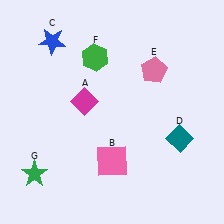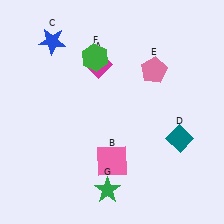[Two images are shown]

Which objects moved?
The objects that moved are: the magenta diamond (A), the green star (G).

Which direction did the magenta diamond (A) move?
The magenta diamond (A) moved up.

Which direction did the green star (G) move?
The green star (G) moved right.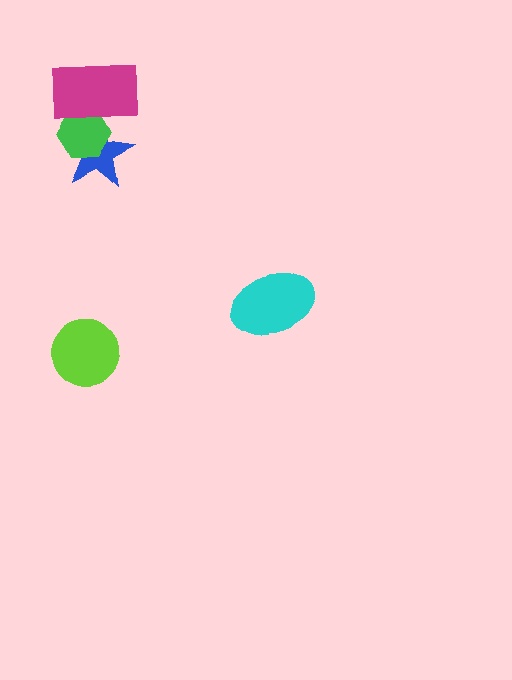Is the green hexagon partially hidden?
Yes, it is partially covered by another shape.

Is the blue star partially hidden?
Yes, it is partially covered by another shape.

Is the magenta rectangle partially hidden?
No, no other shape covers it.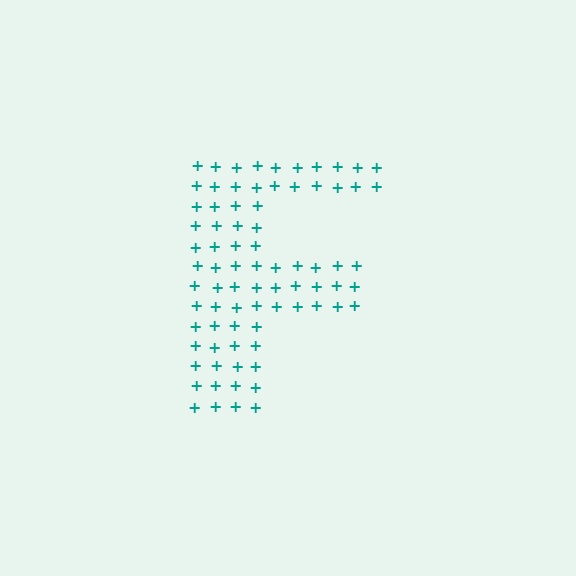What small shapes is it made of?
It is made of small plus signs.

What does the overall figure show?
The overall figure shows the letter F.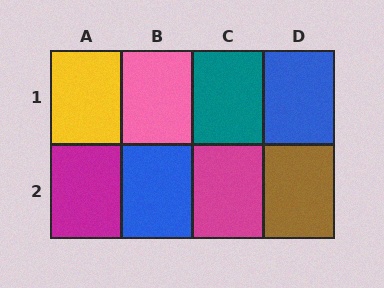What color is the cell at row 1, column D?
Blue.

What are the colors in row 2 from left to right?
Magenta, blue, magenta, brown.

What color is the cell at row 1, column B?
Pink.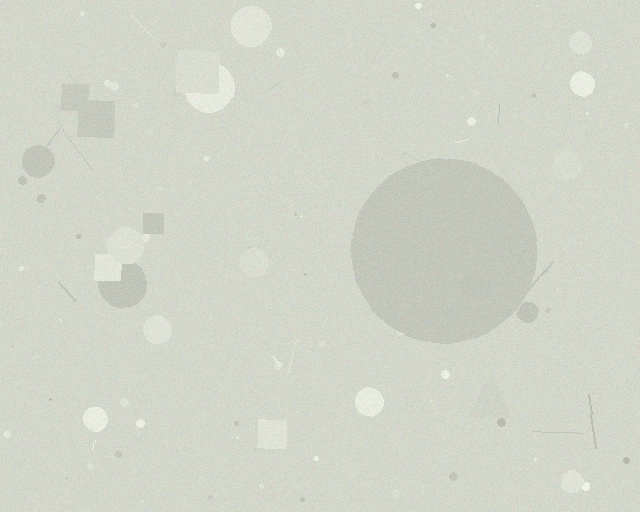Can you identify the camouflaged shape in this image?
The camouflaged shape is a circle.